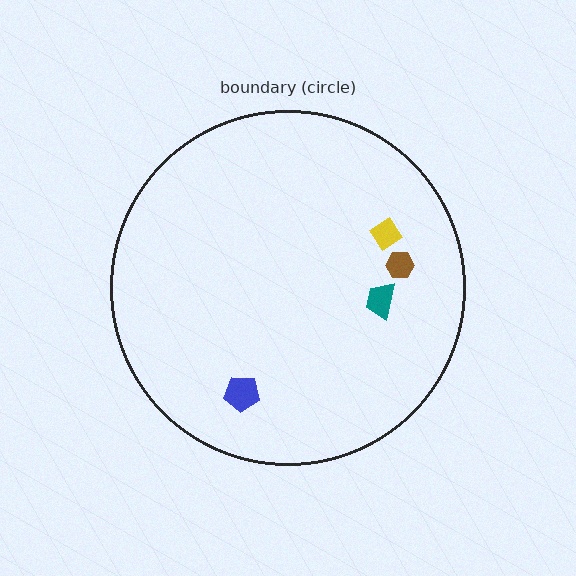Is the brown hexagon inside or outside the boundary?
Inside.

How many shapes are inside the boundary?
4 inside, 0 outside.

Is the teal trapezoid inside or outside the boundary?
Inside.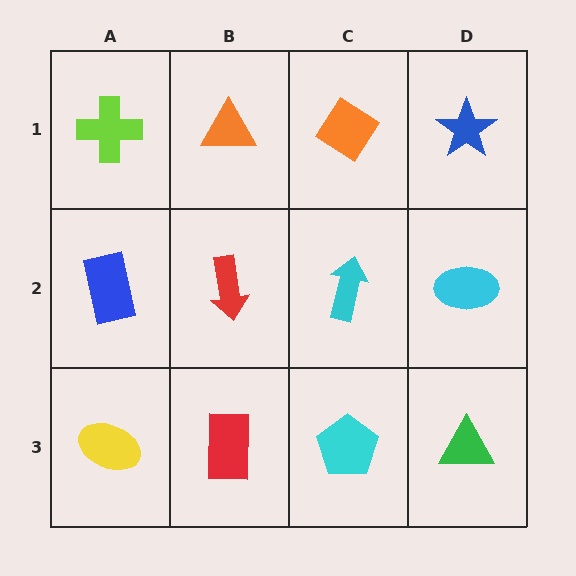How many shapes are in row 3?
4 shapes.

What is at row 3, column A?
A yellow ellipse.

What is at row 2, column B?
A red arrow.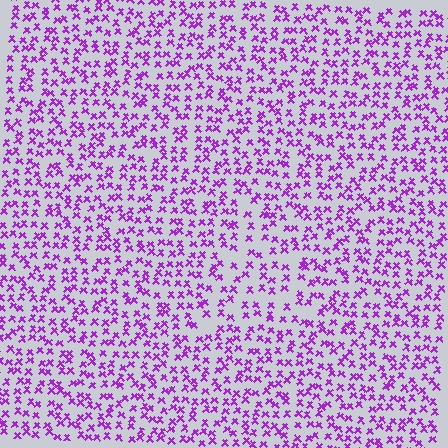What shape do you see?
I see a triangle.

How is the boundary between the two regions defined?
The boundary is defined by a change in element density (approximately 1.5x ratio). All elements are the same color, size, and shape.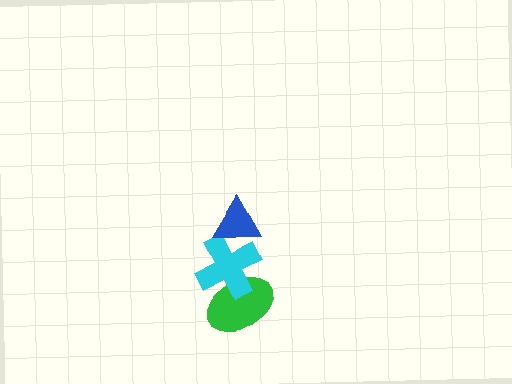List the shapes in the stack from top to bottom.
From top to bottom: the blue triangle, the cyan cross, the green ellipse.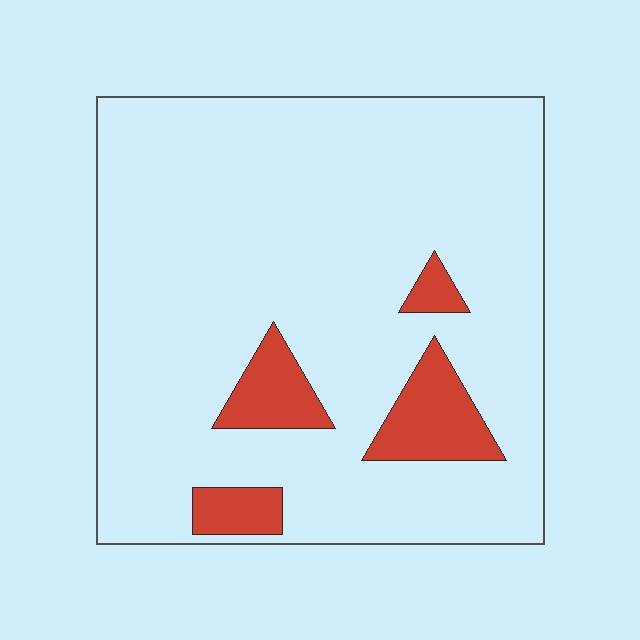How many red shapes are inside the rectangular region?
4.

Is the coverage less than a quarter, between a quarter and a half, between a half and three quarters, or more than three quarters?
Less than a quarter.